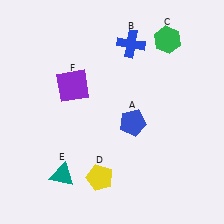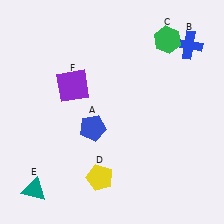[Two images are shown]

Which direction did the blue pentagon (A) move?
The blue pentagon (A) moved left.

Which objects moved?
The objects that moved are: the blue pentagon (A), the blue cross (B), the teal triangle (E).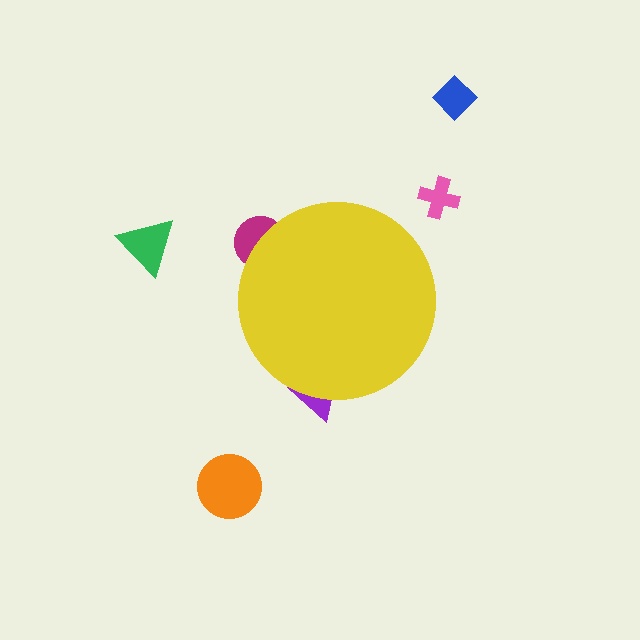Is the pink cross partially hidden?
No, the pink cross is fully visible.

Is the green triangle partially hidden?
No, the green triangle is fully visible.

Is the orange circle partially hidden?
No, the orange circle is fully visible.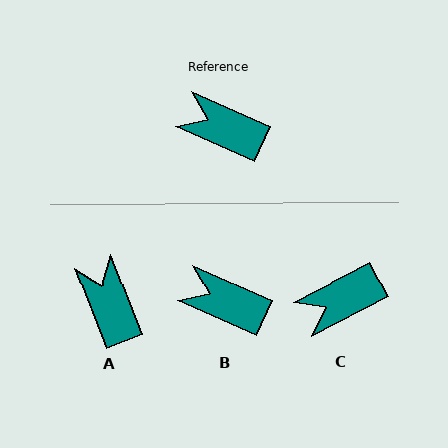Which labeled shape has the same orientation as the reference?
B.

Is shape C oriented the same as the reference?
No, it is off by about 51 degrees.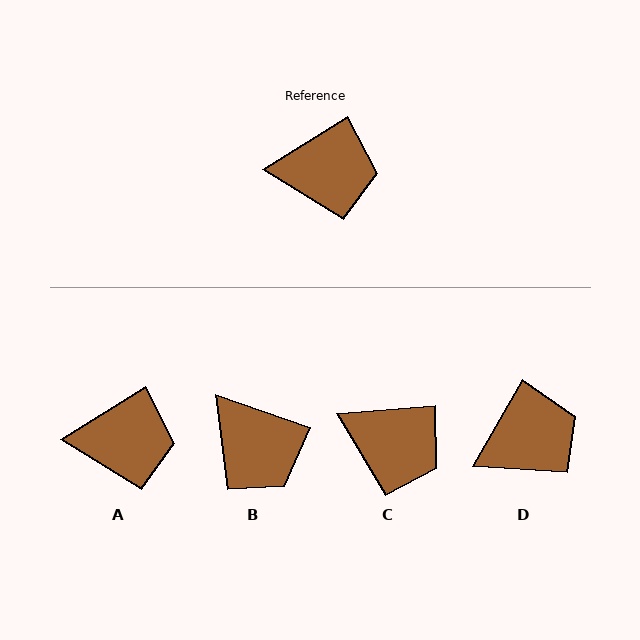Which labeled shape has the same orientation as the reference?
A.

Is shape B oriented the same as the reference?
No, it is off by about 51 degrees.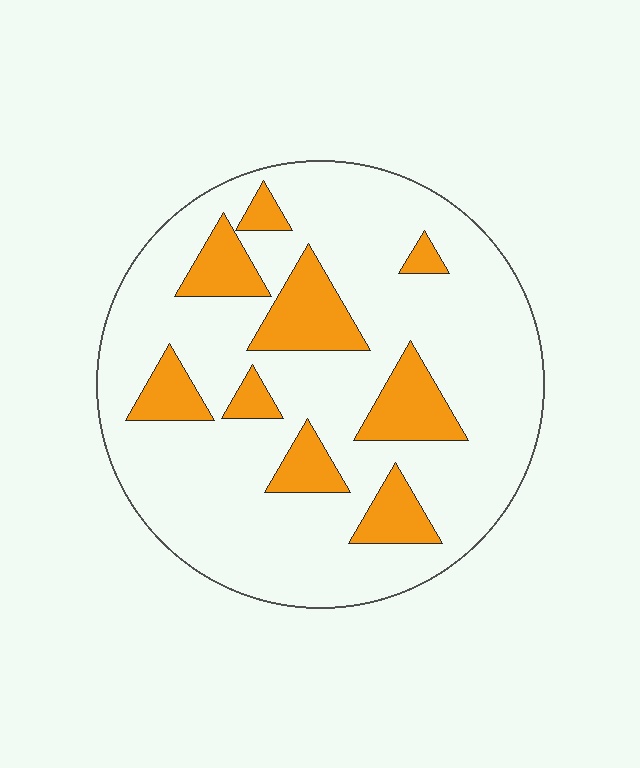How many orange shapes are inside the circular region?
9.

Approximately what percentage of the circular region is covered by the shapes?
Approximately 20%.